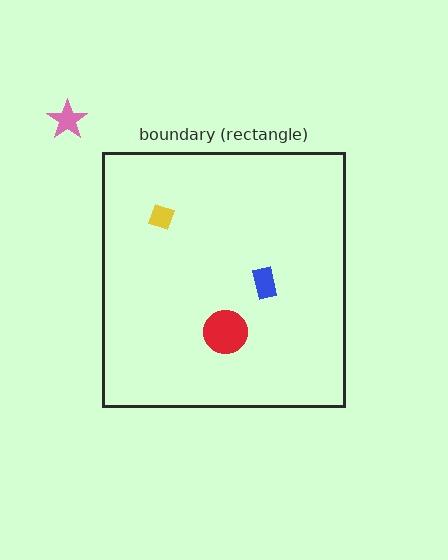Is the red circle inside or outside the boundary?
Inside.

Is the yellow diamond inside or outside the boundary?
Inside.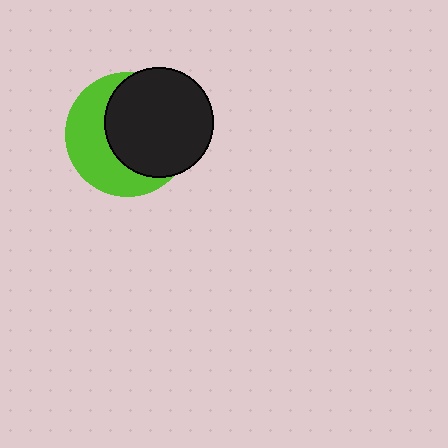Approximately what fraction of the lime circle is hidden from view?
Roughly 56% of the lime circle is hidden behind the black circle.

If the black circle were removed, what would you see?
You would see the complete lime circle.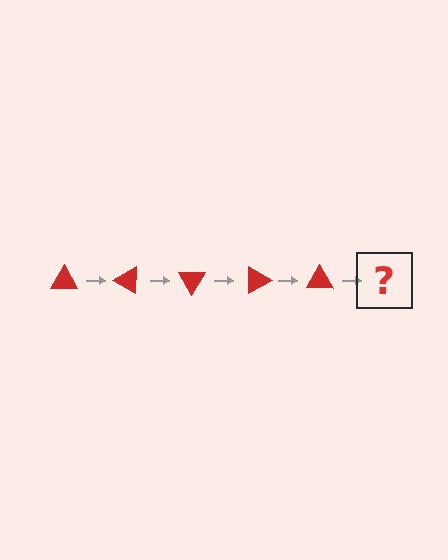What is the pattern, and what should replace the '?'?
The pattern is that the triangle rotates 30 degrees each step. The '?' should be a red triangle rotated 150 degrees.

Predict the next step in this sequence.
The next step is a red triangle rotated 150 degrees.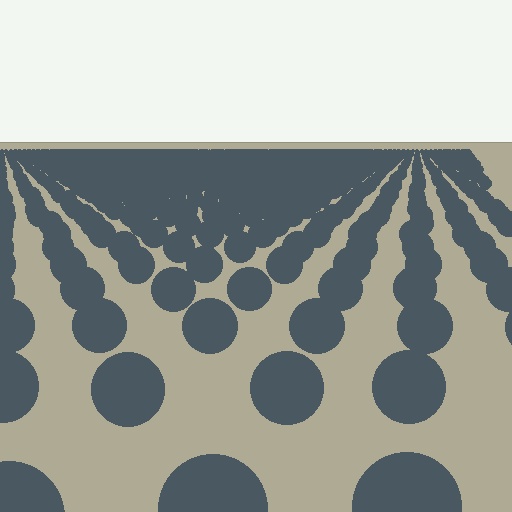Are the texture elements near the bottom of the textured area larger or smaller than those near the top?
Larger. Near the bottom, elements are closer to the viewer and appear at a bigger on-screen size.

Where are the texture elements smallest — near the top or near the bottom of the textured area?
Near the top.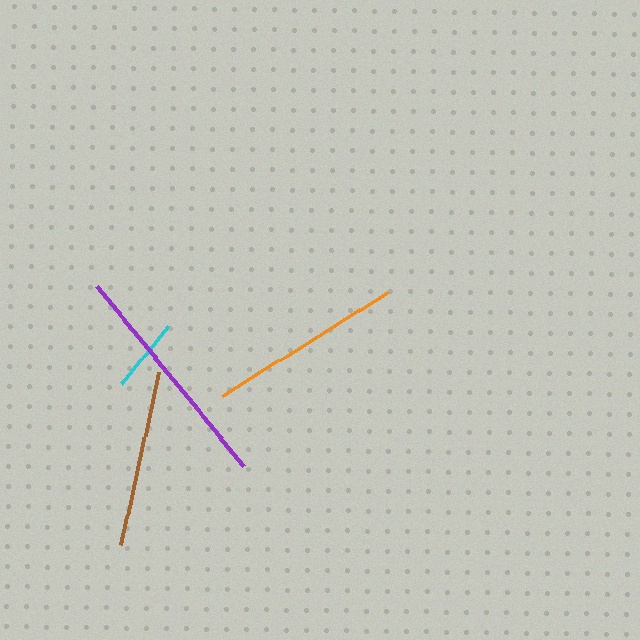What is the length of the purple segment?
The purple segment is approximately 231 pixels long.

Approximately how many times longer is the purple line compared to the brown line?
The purple line is approximately 1.3 times the length of the brown line.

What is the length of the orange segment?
The orange segment is approximately 197 pixels long.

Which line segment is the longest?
The purple line is the longest at approximately 231 pixels.